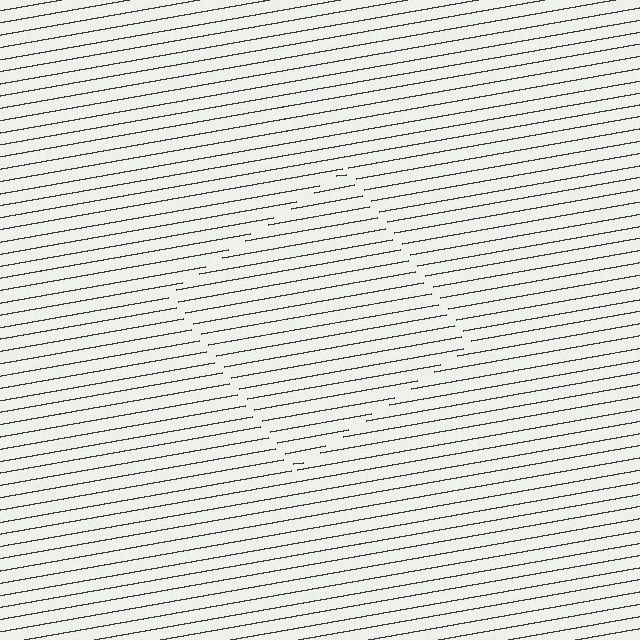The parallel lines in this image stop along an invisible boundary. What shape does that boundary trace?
An illusory square. The interior of the shape contains the same grating, shifted by half a period — the contour is defined by the phase discontinuity where line-ends from the inner and outer gratings abut.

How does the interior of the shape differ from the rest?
The interior of the shape contains the same grating, shifted by half a period — the contour is defined by the phase discontinuity where line-ends from the inner and outer gratings abut.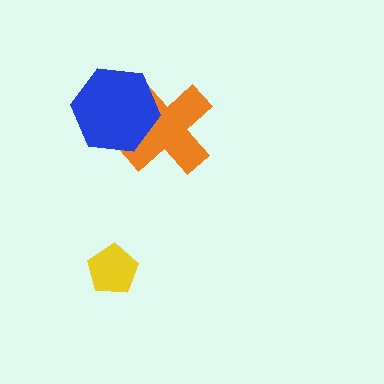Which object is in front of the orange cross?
The blue hexagon is in front of the orange cross.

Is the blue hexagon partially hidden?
No, no other shape covers it.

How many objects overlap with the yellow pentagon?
0 objects overlap with the yellow pentagon.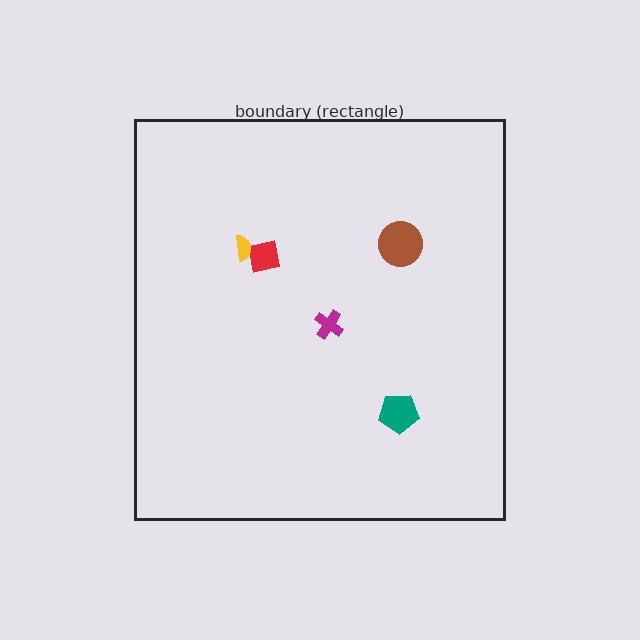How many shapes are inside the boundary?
5 inside, 0 outside.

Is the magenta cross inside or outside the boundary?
Inside.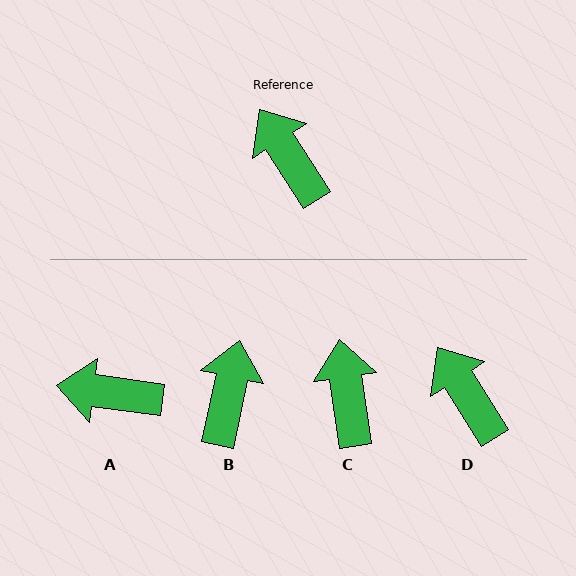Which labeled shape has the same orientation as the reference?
D.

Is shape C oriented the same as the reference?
No, it is off by about 24 degrees.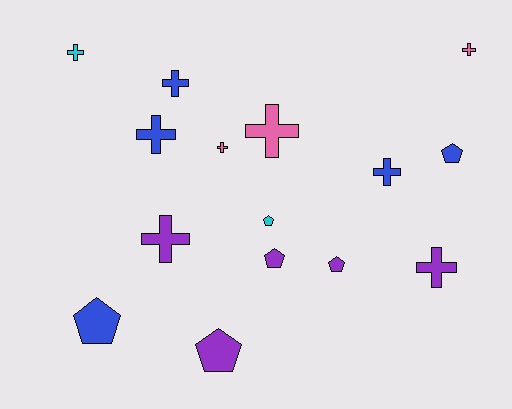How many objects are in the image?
There are 15 objects.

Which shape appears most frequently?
Cross, with 9 objects.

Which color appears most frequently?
Purple, with 5 objects.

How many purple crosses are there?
There are 2 purple crosses.